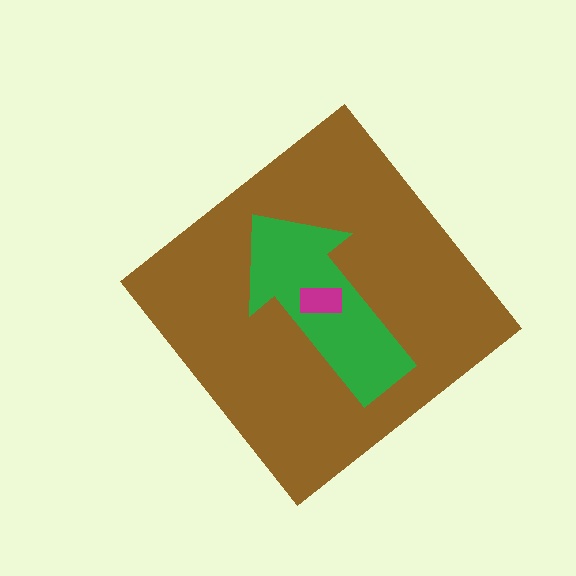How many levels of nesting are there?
3.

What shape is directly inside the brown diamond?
The green arrow.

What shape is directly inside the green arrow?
The magenta rectangle.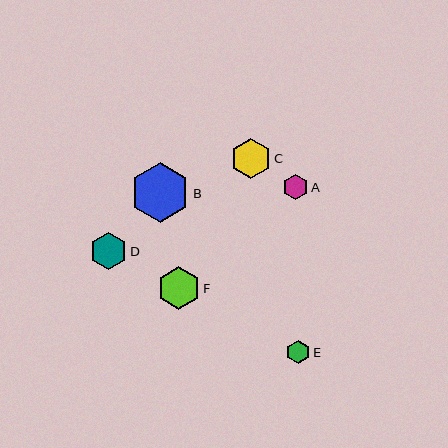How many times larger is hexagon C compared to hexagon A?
Hexagon C is approximately 1.6 times the size of hexagon A.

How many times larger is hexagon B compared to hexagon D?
Hexagon B is approximately 1.6 times the size of hexagon D.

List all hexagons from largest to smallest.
From largest to smallest: B, F, C, D, A, E.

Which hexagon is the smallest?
Hexagon E is the smallest with a size of approximately 24 pixels.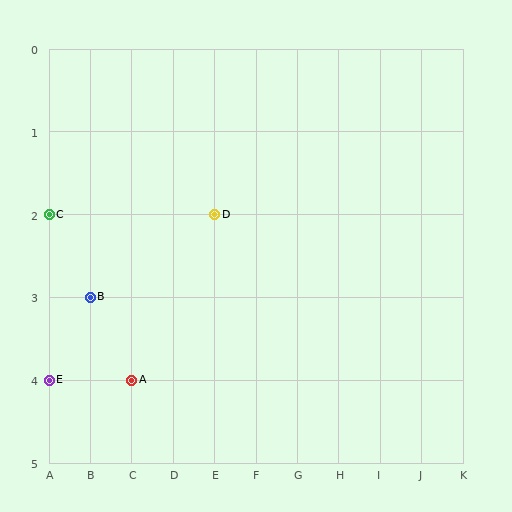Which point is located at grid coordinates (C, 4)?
Point A is at (C, 4).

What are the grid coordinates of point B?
Point B is at grid coordinates (B, 3).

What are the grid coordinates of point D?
Point D is at grid coordinates (E, 2).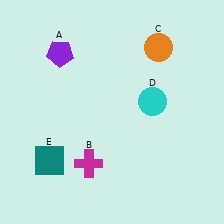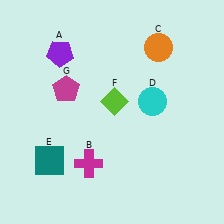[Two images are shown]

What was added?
A lime diamond (F), a magenta pentagon (G) were added in Image 2.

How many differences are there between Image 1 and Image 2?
There are 2 differences between the two images.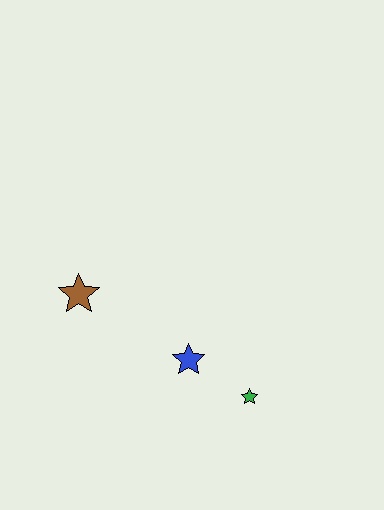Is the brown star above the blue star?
Yes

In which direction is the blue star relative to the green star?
The blue star is to the left of the green star.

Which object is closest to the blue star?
The green star is closest to the blue star.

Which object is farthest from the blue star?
The brown star is farthest from the blue star.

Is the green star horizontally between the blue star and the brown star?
No